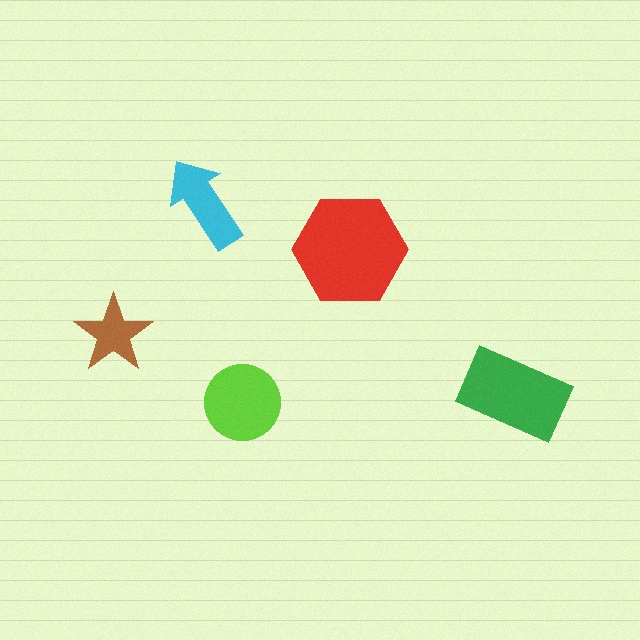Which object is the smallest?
The brown star.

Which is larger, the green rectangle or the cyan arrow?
The green rectangle.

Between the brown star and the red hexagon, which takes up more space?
The red hexagon.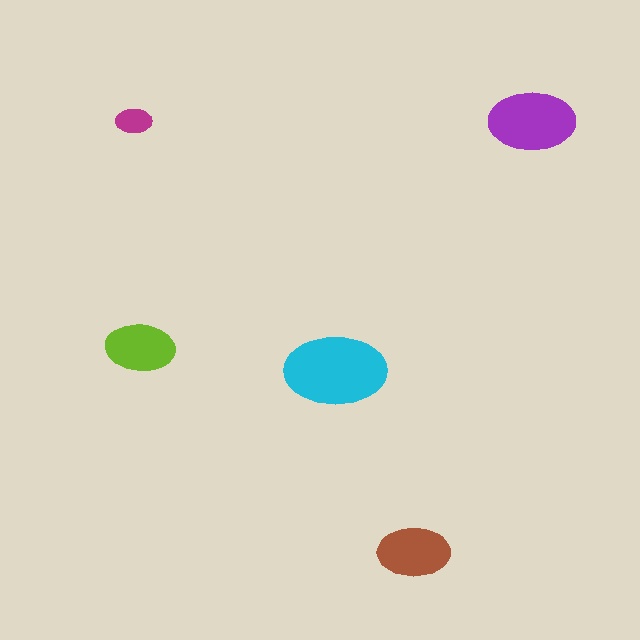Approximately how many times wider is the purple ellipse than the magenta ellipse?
About 2.5 times wider.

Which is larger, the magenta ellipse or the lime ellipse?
The lime one.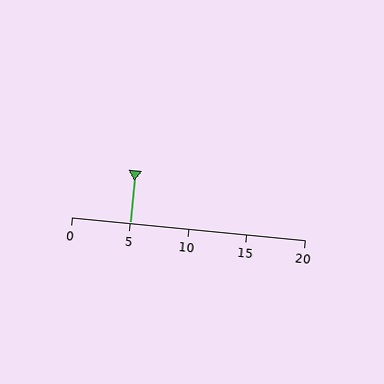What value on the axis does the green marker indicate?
The marker indicates approximately 5.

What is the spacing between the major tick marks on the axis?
The major ticks are spaced 5 apart.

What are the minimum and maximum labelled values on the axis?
The axis runs from 0 to 20.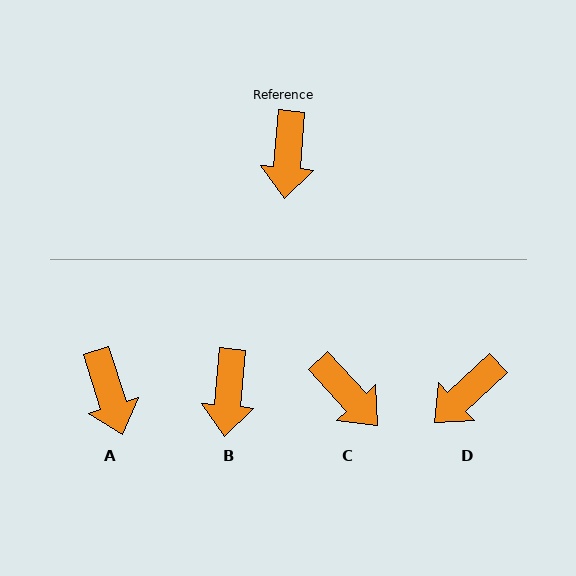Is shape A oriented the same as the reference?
No, it is off by about 23 degrees.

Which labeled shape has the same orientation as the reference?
B.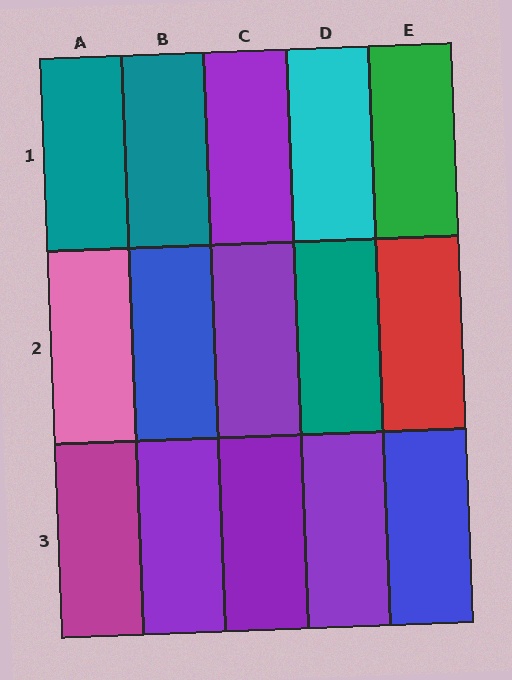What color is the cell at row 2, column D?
Teal.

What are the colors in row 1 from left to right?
Teal, teal, purple, cyan, green.